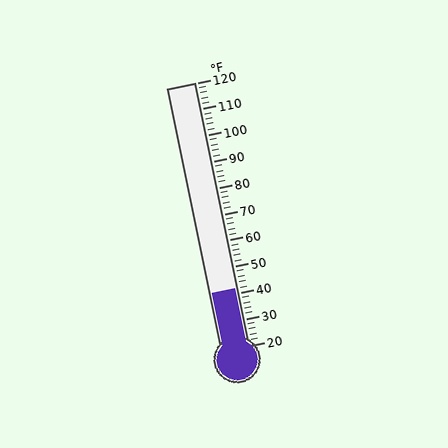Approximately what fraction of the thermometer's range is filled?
The thermometer is filled to approximately 20% of its range.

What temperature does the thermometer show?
The thermometer shows approximately 42°F.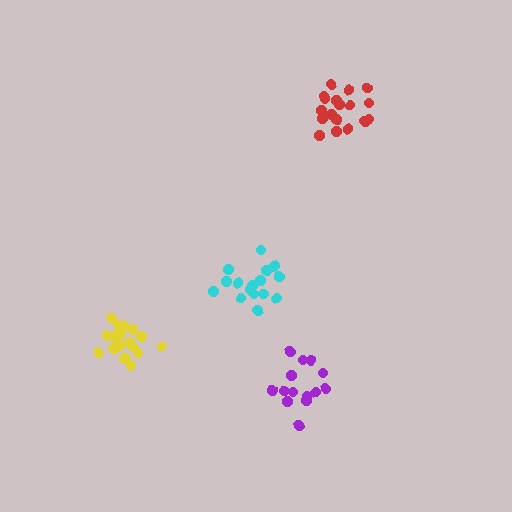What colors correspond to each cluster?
The clusters are colored: purple, cyan, yellow, red.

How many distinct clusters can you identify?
There are 4 distinct clusters.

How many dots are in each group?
Group 1: 14 dots, Group 2: 16 dots, Group 3: 19 dots, Group 4: 18 dots (67 total).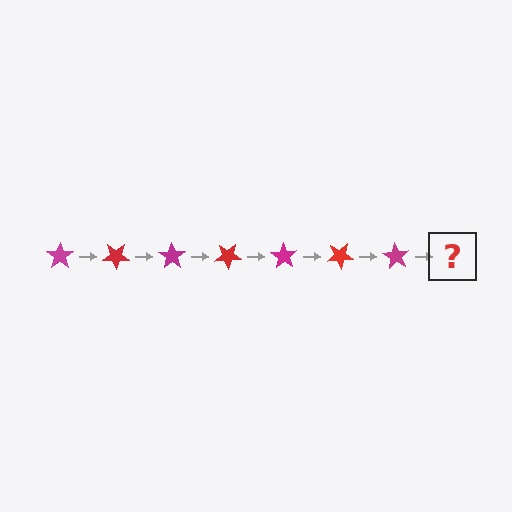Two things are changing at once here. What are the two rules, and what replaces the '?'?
The two rules are that it rotates 35 degrees each step and the color cycles through magenta and red. The '?' should be a red star, rotated 245 degrees from the start.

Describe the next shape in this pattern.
It should be a red star, rotated 245 degrees from the start.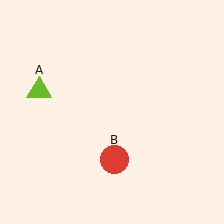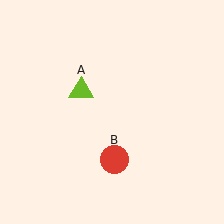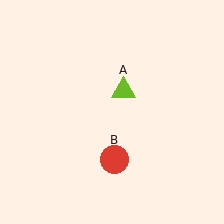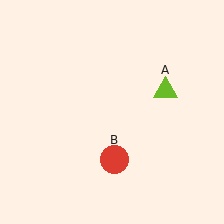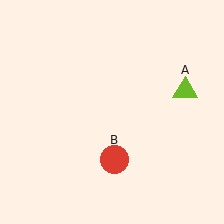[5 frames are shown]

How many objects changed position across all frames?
1 object changed position: lime triangle (object A).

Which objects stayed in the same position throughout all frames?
Red circle (object B) remained stationary.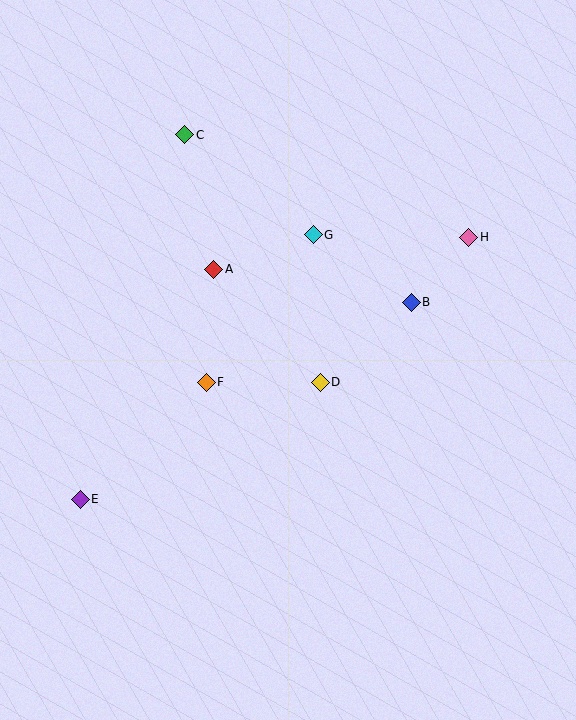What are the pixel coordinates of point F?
Point F is at (206, 382).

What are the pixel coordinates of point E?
Point E is at (80, 499).